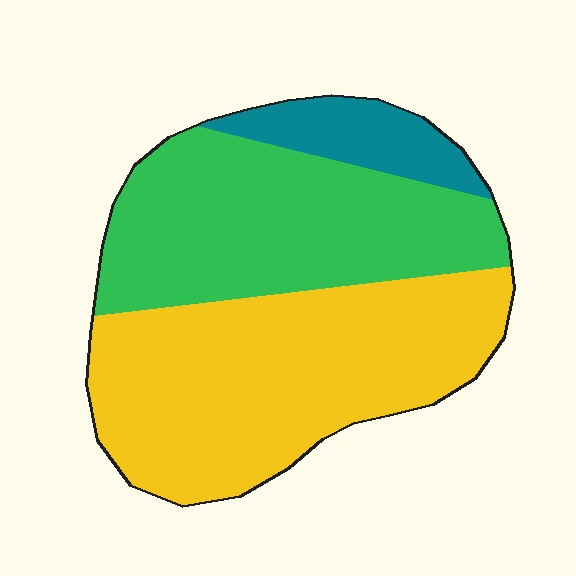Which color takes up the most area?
Yellow, at roughly 50%.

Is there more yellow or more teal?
Yellow.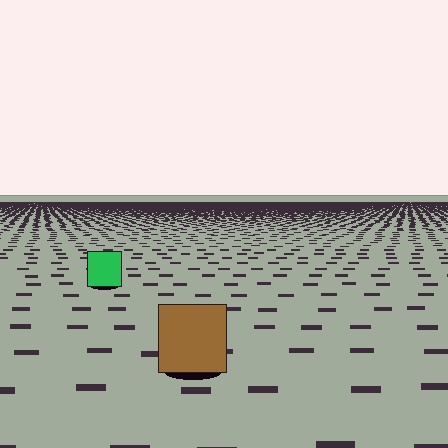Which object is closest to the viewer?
The brown square is closest. The texture marks near it are larger and more spread out.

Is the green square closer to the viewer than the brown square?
No. The brown square is closer — you can tell from the texture gradient: the ground texture is coarser near it.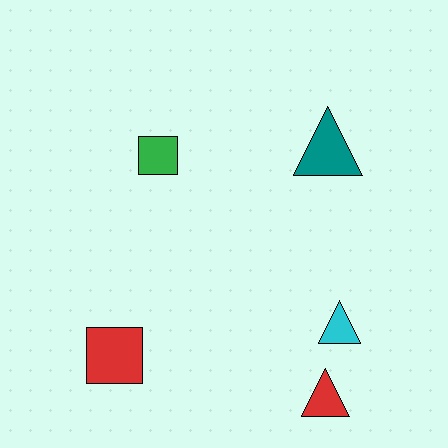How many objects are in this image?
There are 5 objects.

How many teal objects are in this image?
There is 1 teal object.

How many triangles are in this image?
There are 3 triangles.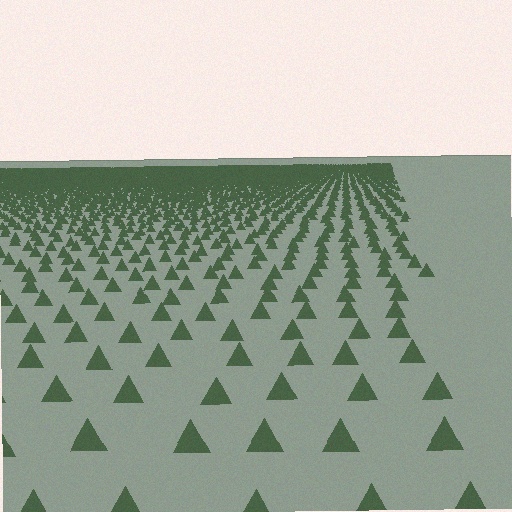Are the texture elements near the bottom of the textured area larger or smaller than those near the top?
Larger. Near the bottom, elements are closer to the viewer and appear at a bigger on-screen size.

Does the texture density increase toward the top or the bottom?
Density increases toward the top.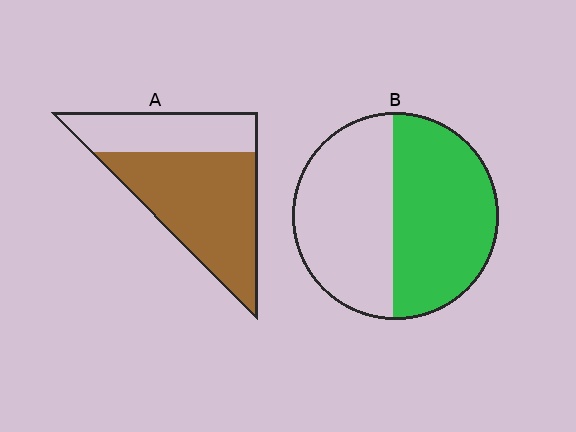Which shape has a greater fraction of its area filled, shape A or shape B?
Shape A.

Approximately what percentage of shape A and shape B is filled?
A is approximately 65% and B is approximately 50%.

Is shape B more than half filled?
Roughly half.